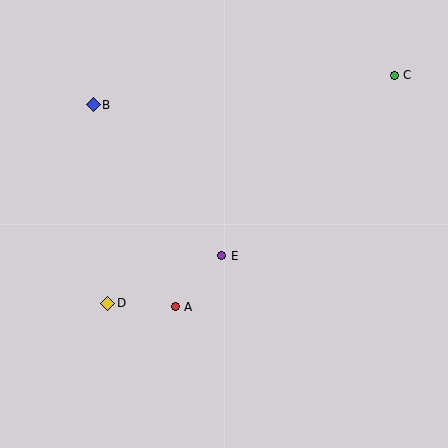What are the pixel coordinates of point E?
Point E is at (222, 256).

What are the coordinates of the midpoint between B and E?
The midpoint between B and E is at (158, 180).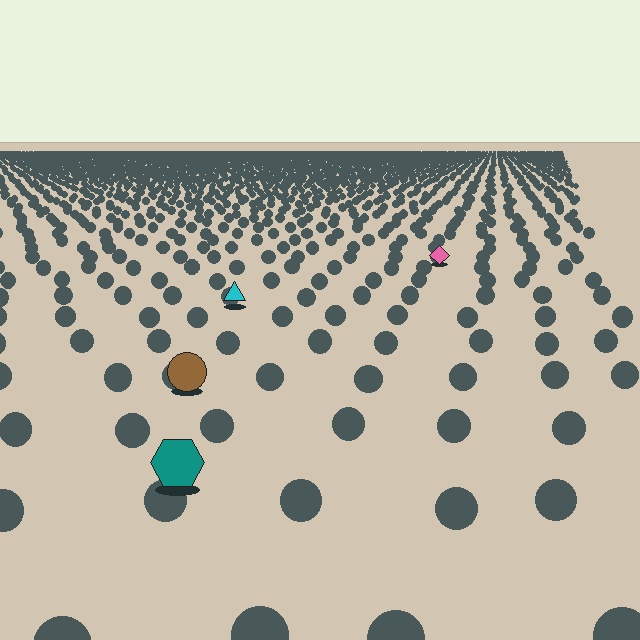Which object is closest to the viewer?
The teal hexagon is closest. The texture marks near it are larger and more spread out.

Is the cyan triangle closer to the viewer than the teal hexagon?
No. The teal hexagon is closer — you can tell from the texture gradient: the ground texture is coarser near it.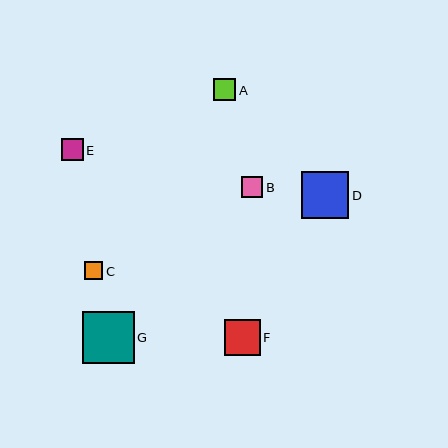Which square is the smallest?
Square C is the smallest with a size of approximately 18 pixels.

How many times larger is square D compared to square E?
Square D is approximately 2.2 times the size of square E.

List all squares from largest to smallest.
From largest to smallest: G, D, F, E, A, B, C.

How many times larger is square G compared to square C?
Square G is approximately 2.9 times the size of square C.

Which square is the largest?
Square G is the largest with a size of approximately 52 pixels.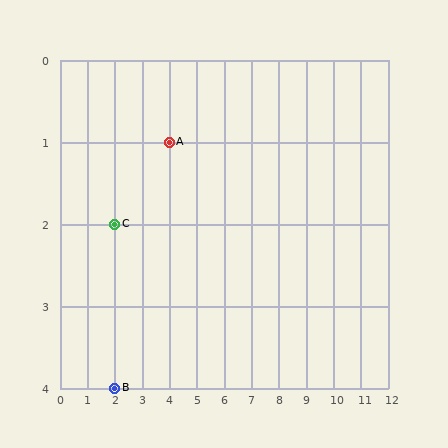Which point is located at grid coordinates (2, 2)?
Point C is at (2, 2).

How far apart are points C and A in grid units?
Points C and A are 2 columns and 1 row apart (about 2.2 grid units diagonally).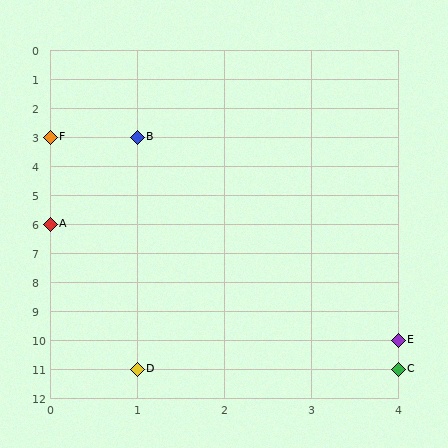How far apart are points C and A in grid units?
Points C and A are 4 columns and 5 rows apart (about 6.4 grid units diagonally).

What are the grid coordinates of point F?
Point F is at grid coordinates (0, 3).